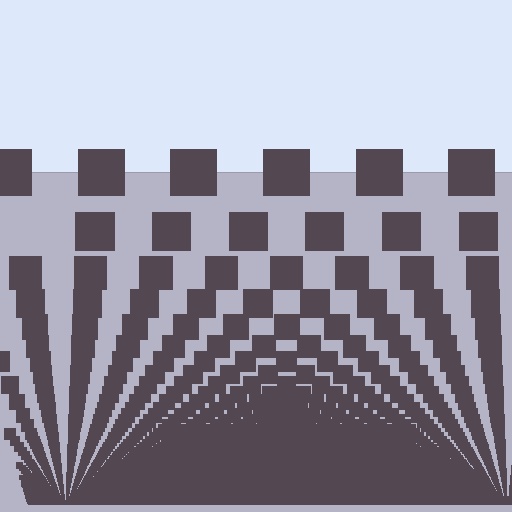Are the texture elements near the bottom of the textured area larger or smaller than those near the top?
Smaller. The gradient is inverted — elements near the bottom are smaller and denser.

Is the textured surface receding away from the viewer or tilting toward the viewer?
The surface appears to tilt toward the viewer. Texture elements get larger and sparser toward the top.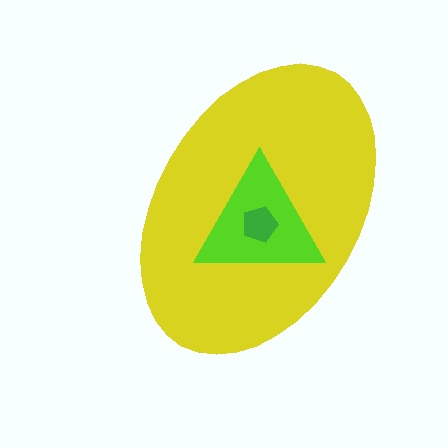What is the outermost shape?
The yellow ellipse.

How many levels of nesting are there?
3.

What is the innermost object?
The green pentagon.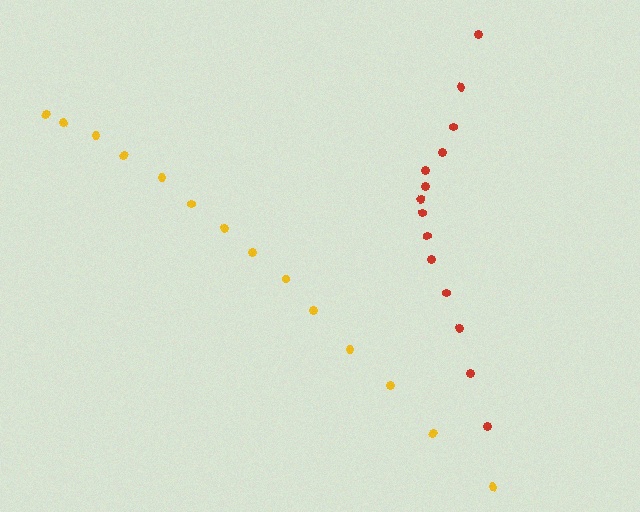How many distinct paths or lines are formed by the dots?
There are 2 distinct paths.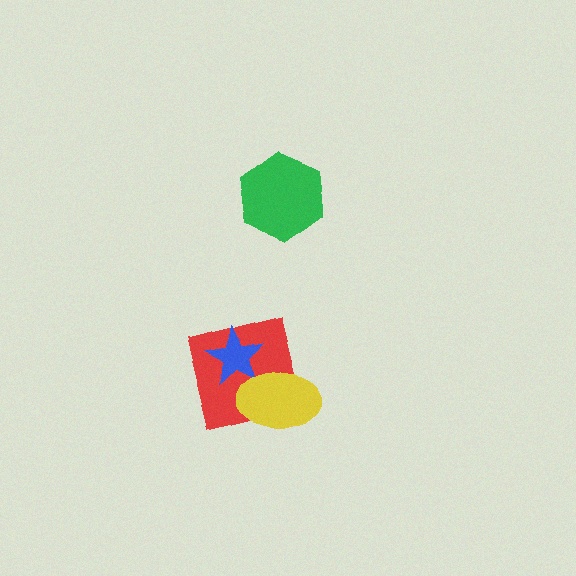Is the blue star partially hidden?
Yes, it is partially covered by another shape.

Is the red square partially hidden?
Yes, it is partially covered by another shape.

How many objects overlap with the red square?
2 objects overlap with the red square.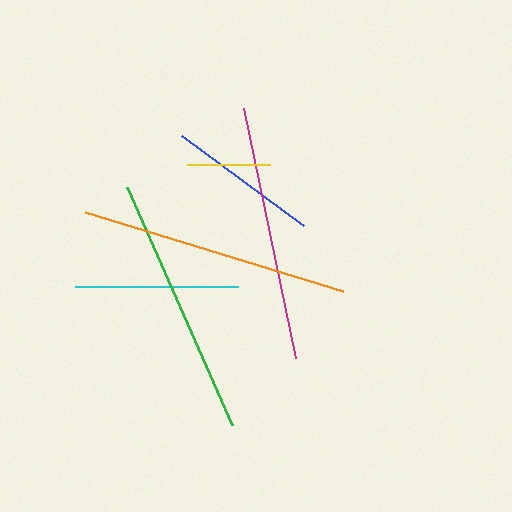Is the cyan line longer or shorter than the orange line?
The orange line is longer than the cyan line.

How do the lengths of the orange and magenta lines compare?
The orange and magenta lines are approximately the same length.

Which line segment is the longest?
The orange line is the longest at approximately 269 pixels.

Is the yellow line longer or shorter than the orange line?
The orange line is longer than the yellow line.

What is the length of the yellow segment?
The yellow segment is approximately 83 pixels long.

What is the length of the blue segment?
The blue segment is approximately 152 pixels long.